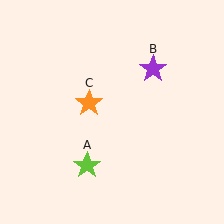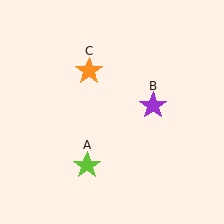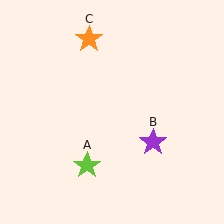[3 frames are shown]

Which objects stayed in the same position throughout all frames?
Lime star (object A) remained stationary.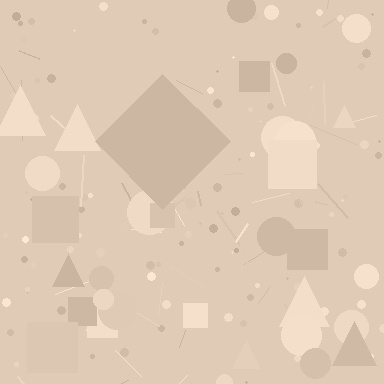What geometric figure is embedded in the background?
A diamond is embedded in the background.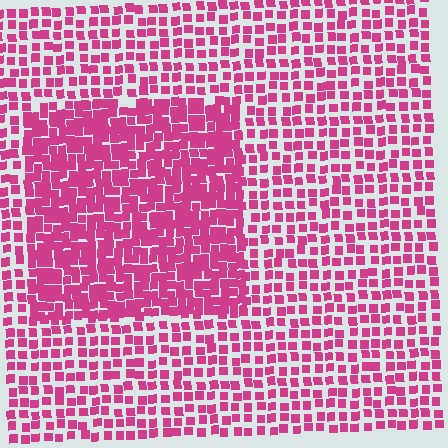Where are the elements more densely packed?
The elements are more densely packed inside the rectangle boundary.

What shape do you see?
I see a rectangle.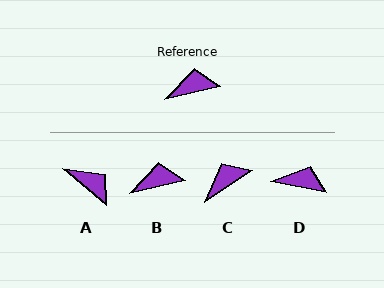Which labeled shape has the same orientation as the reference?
B.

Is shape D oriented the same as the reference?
No, it is off by about 25 degrees.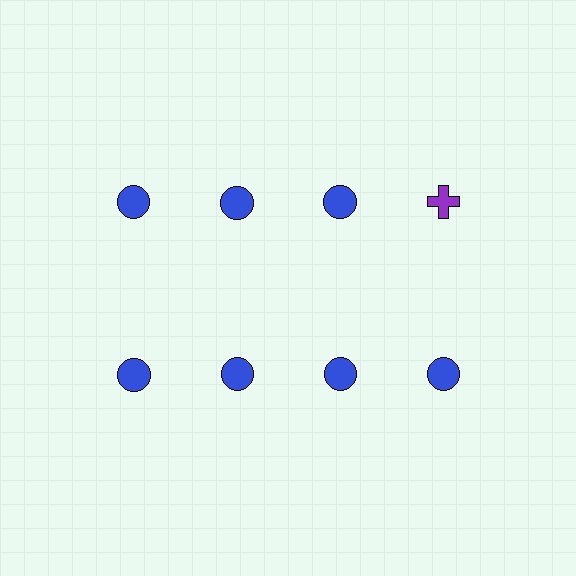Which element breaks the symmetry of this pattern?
The purple cross in the top row, second from right column breaks the symmetry. All other shapes are blue circles.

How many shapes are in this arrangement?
There are 8 shapes arranged in a grid pattern.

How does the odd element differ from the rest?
It differs in both color (purple instead of blue) and shape (cross instead of circle).